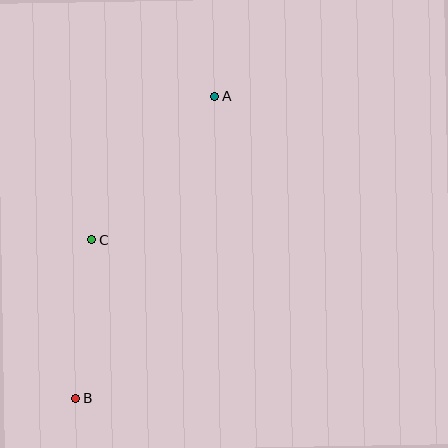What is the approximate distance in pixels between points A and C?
The distance between A and C is approximately 189 pixels.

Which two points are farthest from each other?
Points A and B are farthest from each other.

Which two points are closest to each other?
Points B and C are closest to each other.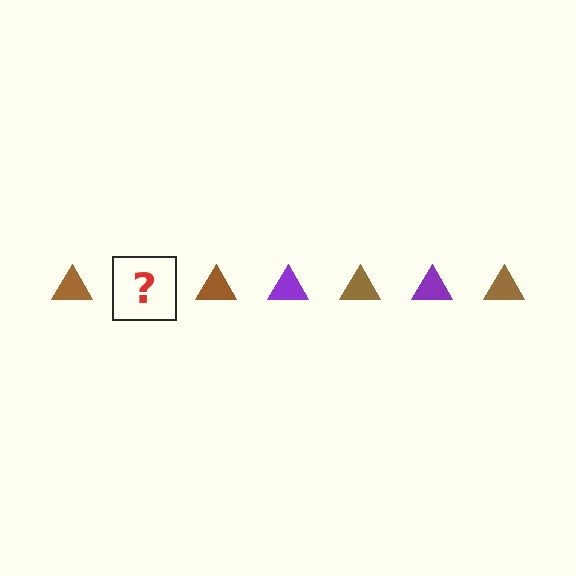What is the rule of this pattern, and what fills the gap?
The rule is that the pattern cycles through brown, purple triangles. The gap should be filled with a purple triangle.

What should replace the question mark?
The question mark should be replaced with a purple triangle.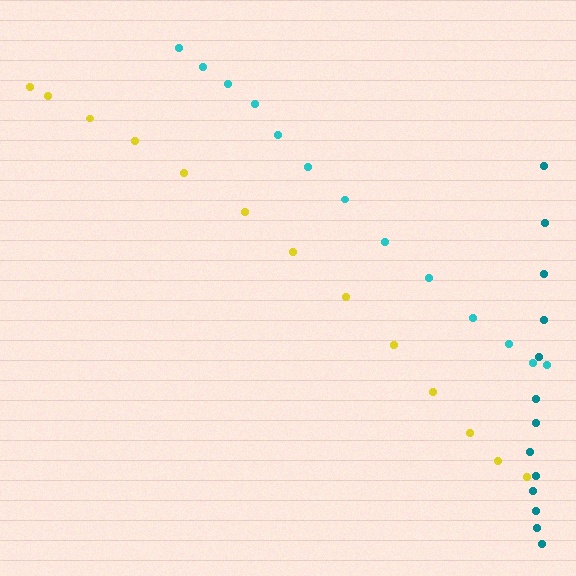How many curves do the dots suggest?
There are 3 distinct paths.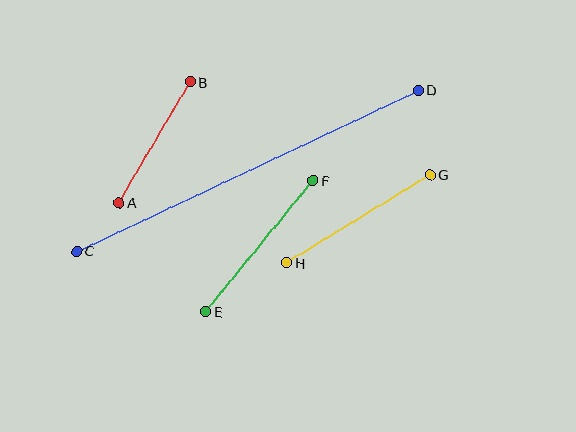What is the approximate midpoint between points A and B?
The midpoint is at approximately (155, 142) pixels.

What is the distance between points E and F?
The distance is approximately 169 pixels.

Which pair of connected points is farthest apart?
Points C and D are farthest apart.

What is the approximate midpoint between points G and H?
The midpoint is at approximately (358, 219) pixels.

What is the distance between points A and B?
The distance is approximately 140 pixels.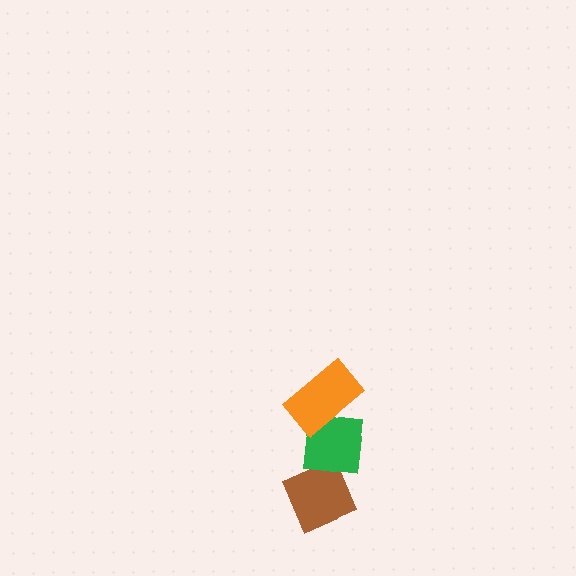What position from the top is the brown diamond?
The brown diamond is 3rd from the top.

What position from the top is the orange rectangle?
The orange rectangle is 1st from the top.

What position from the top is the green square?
The green square is 2nd from the top.